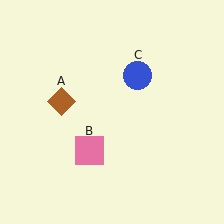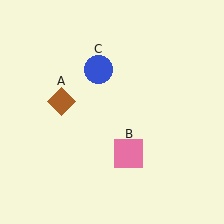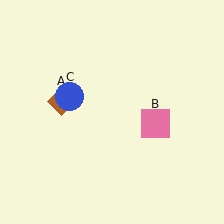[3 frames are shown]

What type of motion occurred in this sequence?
The pink square (object B), blue circle (object C) rotated counterclockwise around the center of the scene.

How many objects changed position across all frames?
2 objects changed position: pink square (object B), blue circle (object C).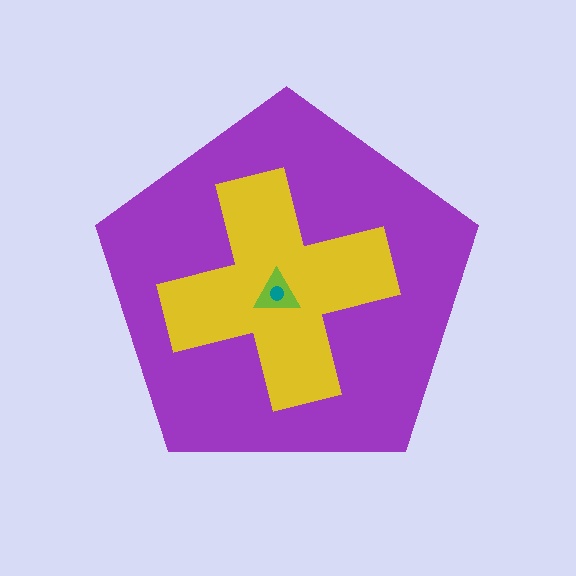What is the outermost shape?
The purple pentagon.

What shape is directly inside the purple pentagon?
The yellow cross.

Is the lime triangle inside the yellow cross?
Yes.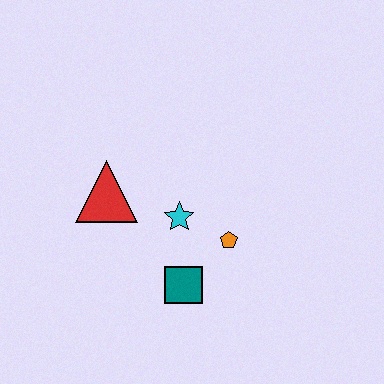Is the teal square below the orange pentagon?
Yes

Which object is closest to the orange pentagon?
The cyan star is closest to the orange pentagon.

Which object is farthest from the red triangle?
The orange pentagon is farthest from the red triangle.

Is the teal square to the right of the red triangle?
Yes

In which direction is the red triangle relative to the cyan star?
The red triangle is to the left of the cyan star.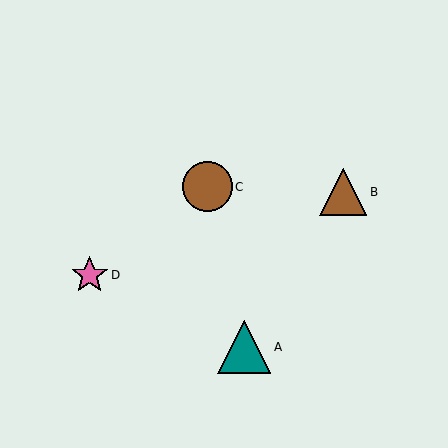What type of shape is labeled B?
Shape B is a brown triangle.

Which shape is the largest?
The teal triangle (labeled A) is the largest.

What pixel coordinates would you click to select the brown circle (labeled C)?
Click at (207, 187) to select the brown circle C.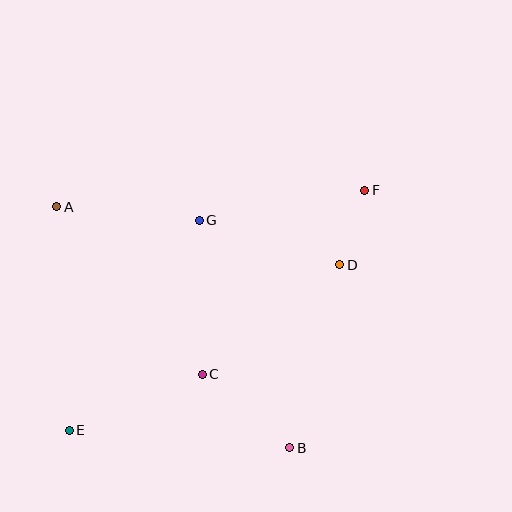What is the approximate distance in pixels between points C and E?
The distance between C and E is approximately 144 pixels.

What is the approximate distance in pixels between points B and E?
The distance between B and E is approximately 221 pixels.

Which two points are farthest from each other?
Points E and F are farthest from each other.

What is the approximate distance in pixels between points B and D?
The distance between B and D is approximately 190 pixels.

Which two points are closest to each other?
Points D and F are closest to each other.